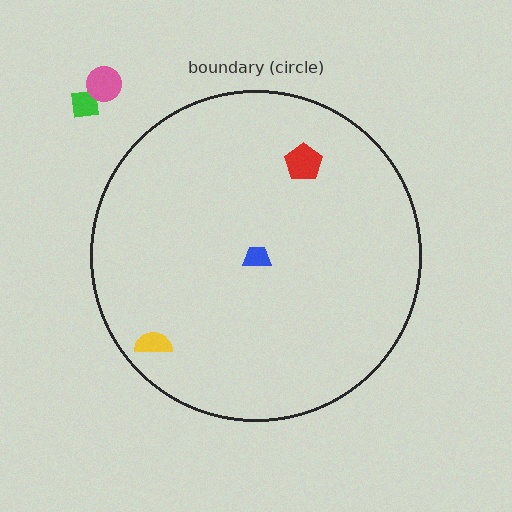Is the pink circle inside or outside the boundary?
Outside.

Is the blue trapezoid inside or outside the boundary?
Inside.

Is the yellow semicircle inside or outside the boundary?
Inside.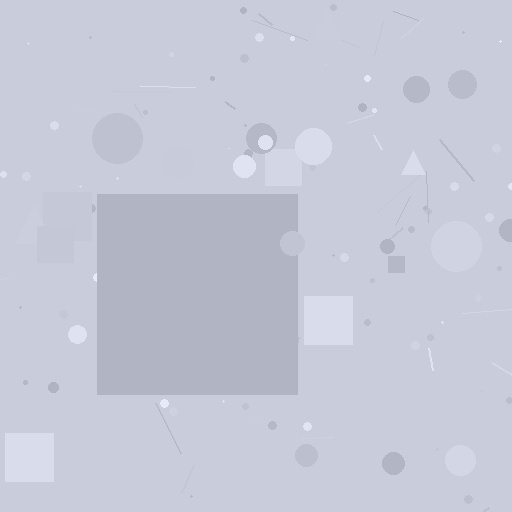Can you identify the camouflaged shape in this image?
The camouflaged shape is a square.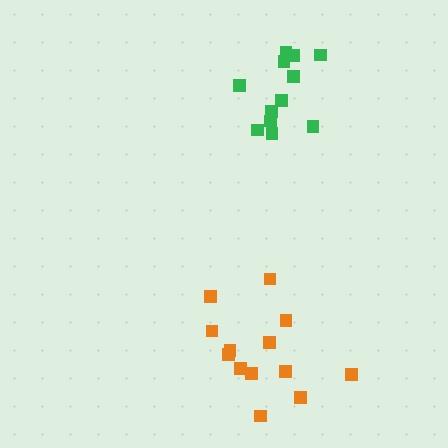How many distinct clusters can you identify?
There are 2 distinct clusters.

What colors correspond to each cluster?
The clusters are colored: orange, green.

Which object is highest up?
The green cluster is topmost.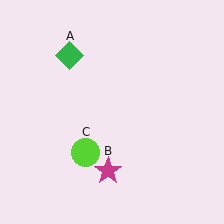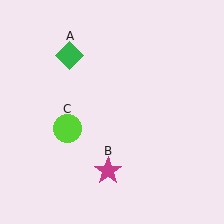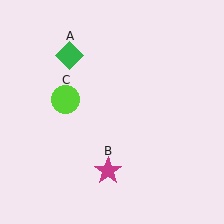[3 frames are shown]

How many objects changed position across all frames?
1 object changed position: lime circle (object C).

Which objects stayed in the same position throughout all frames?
Green diamond (object A) and magenta star (object B) remained stationary.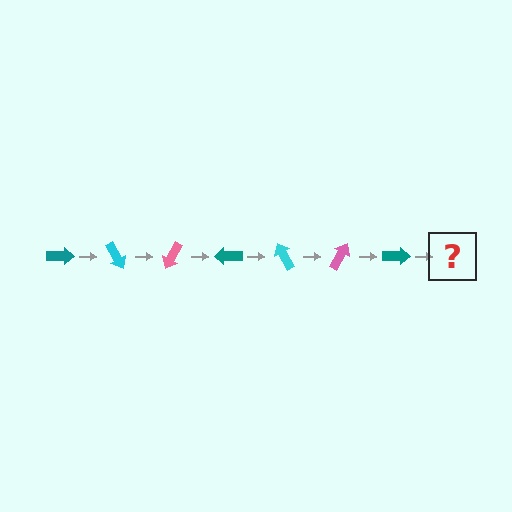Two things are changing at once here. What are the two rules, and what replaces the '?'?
The two rules are that it rotates 60 degrees each step and the color cycles through teal, cyan, and pink. The '?' should be a cyan arrow, rotated 420 degrees from the start.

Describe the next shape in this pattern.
It should be a cyan arrow, rotated 420 degrees from the start.